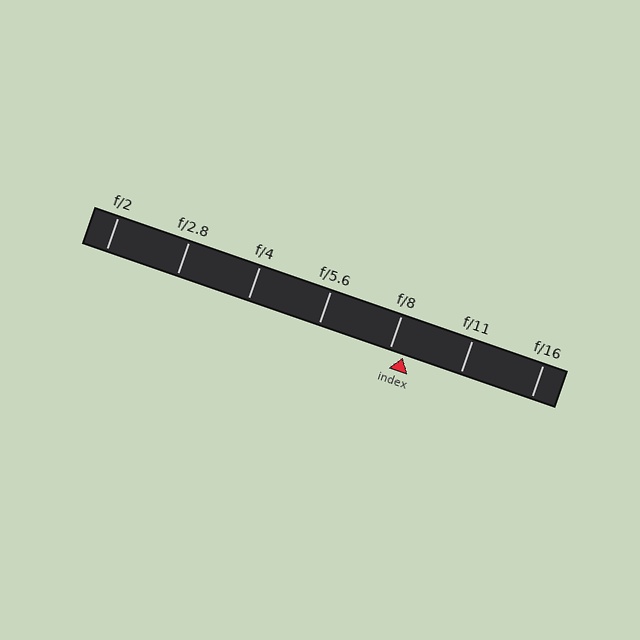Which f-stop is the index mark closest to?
The index mark is closest to f/8.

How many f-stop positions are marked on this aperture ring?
There are 7 f-stop positions marked.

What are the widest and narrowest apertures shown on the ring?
The widest aperture shown is f/2 and the narrowest is f/16.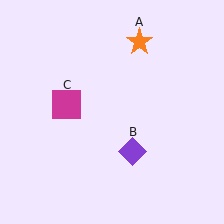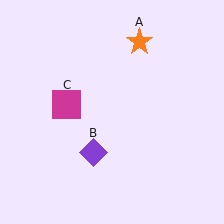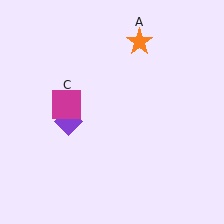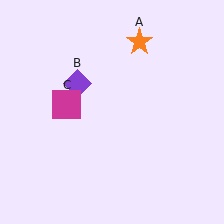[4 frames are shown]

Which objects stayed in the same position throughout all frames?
Orange star (object A) and magenta square (object C) remained stationary.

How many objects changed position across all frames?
1 object changed position: purple diamond (object B).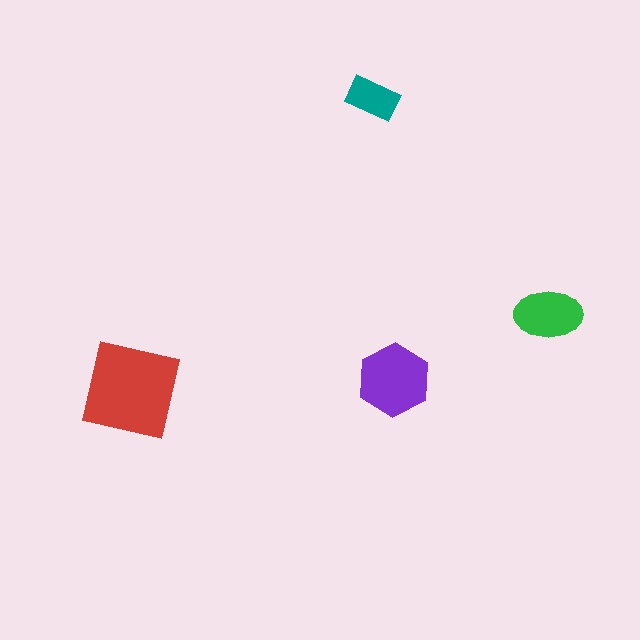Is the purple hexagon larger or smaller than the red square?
Smaller.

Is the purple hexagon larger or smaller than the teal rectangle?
Larger.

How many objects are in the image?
There are 4 objects in the image.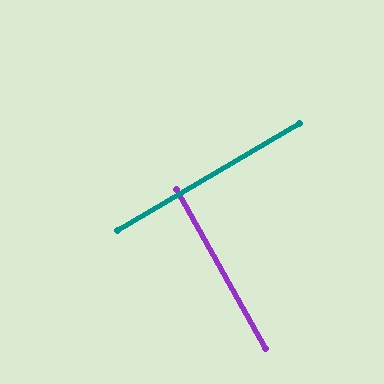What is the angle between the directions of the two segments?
Approximately 89 degrees.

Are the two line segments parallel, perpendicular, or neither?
Perpendicular — they meet at approximately 89°.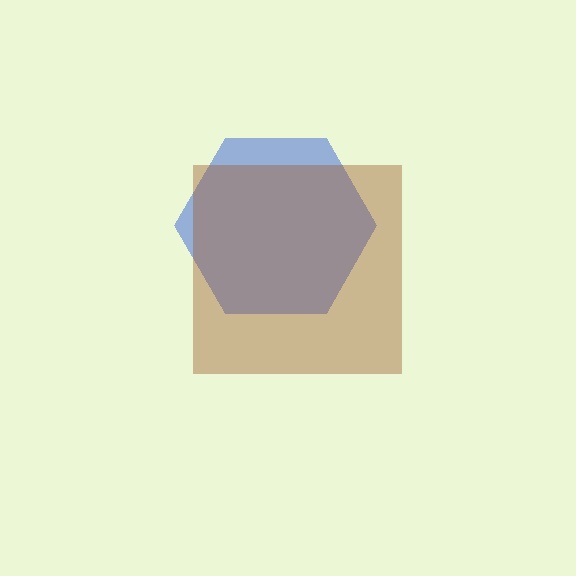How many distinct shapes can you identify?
There are 2 distinct shapes: a blue hexagon, a brown square.